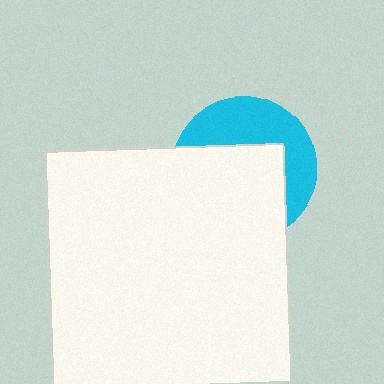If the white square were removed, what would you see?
You would see the complete cyan circle.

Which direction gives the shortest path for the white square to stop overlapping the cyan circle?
Moving down gives the shortest separation.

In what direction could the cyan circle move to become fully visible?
The cyan circle could move up. That would shift it out from behind the white square entirely.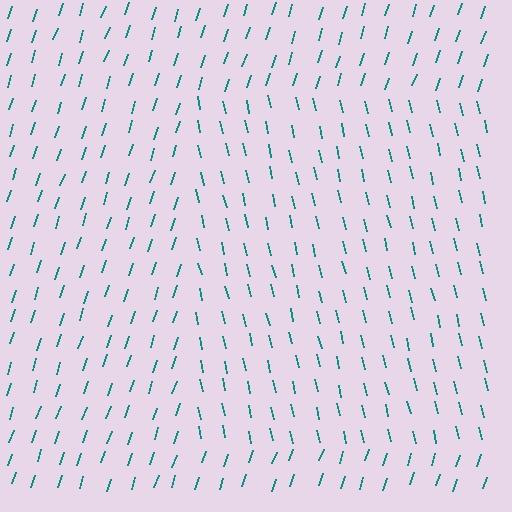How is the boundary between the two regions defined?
The boundary is defined purely by a change in line orientation (approximately 31 degrees difference). All lines are the same color and thickness.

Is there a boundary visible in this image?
Yes, there is a texture boundary formed by a change in line orientation.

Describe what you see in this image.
The image is filled with small teal line segments. A rectangle region in the image has lines oriented differently from the surrounding lines, creating a visible texture boundary.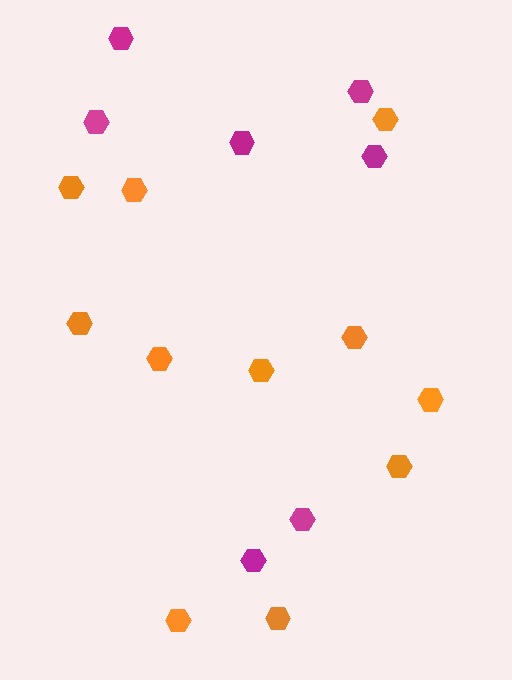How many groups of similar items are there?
There are 2 groups: one group of magenta hexagons (7) and one group of orange hexagons (11).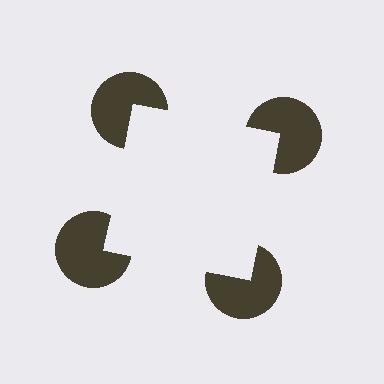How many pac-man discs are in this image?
There are 4 — one at each vertex of the illusory square.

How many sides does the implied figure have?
4 sides.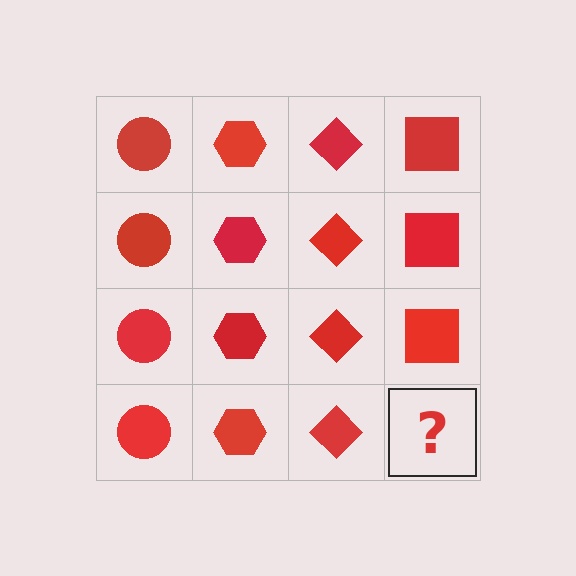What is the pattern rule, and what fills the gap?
The rule is that each column has a consistent shape. The gap should be filled with a red square.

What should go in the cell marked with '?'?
The missing cell should contain a red square.